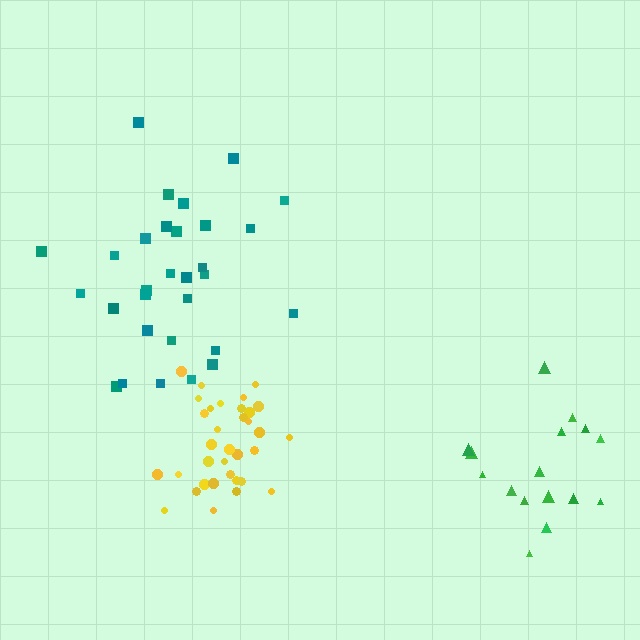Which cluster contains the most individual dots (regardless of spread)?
Yellow (34).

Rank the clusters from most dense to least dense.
yellow, teal, green.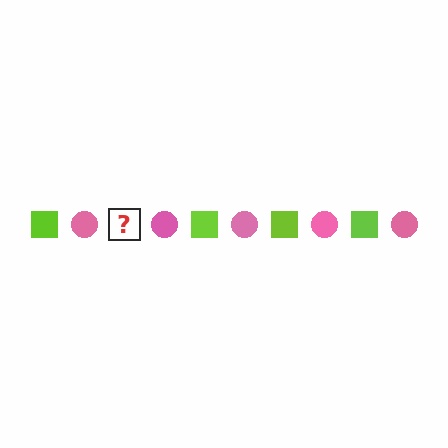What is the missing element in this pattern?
The missing element is a lime square.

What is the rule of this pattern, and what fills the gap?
The rule is that the pattern alternates between lime square and pink circle. The gap should be filled with a lime square.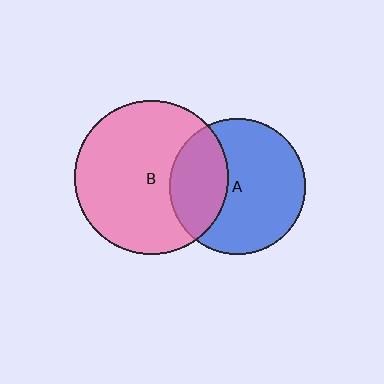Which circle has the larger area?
Circle B (pink).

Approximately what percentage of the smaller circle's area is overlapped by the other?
Approximately 35%.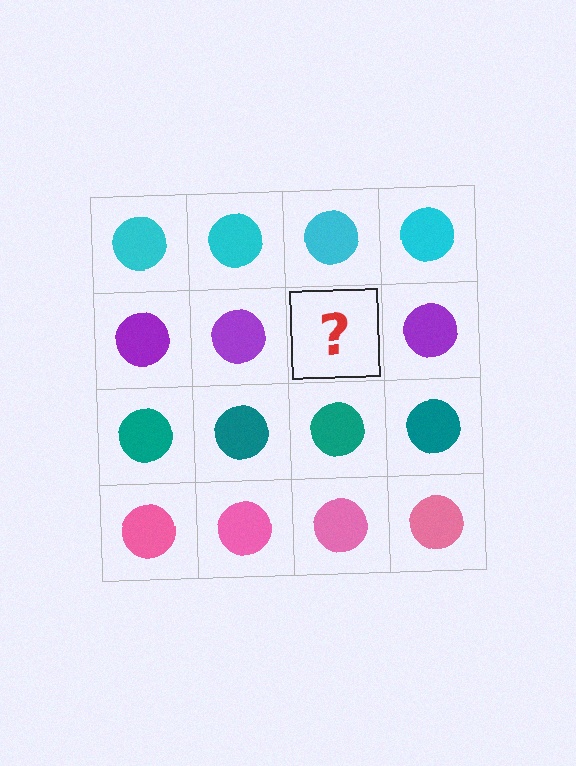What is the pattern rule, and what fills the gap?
The rule is that each row has a consistent color. The gap should be filled with a purple circle.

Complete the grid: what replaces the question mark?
The question mark should be replaced with a purple circle.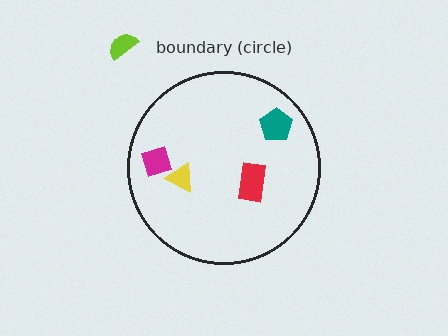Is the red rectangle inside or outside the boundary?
Inside.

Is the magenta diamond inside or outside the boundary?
Inside.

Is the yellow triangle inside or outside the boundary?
Inside.